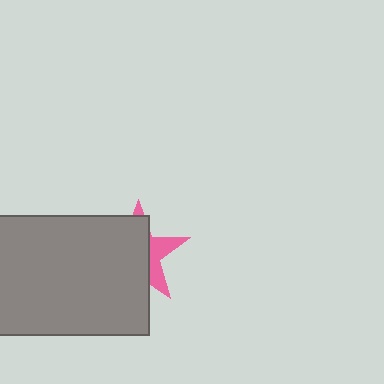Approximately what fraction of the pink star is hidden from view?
Roughly 67% of the pink star is hidden behind the gray rectangle.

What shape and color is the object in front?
The object in front is a gray rectangle.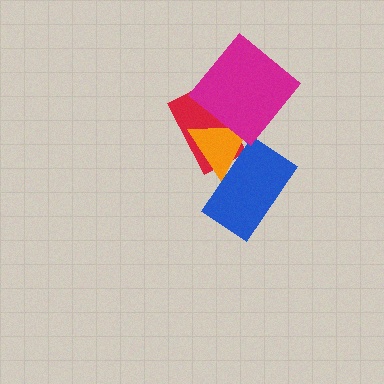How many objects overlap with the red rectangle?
3 objects overlap with the red rectangle.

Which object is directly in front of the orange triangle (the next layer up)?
The blue rectangle is directly in front of the orange triangle.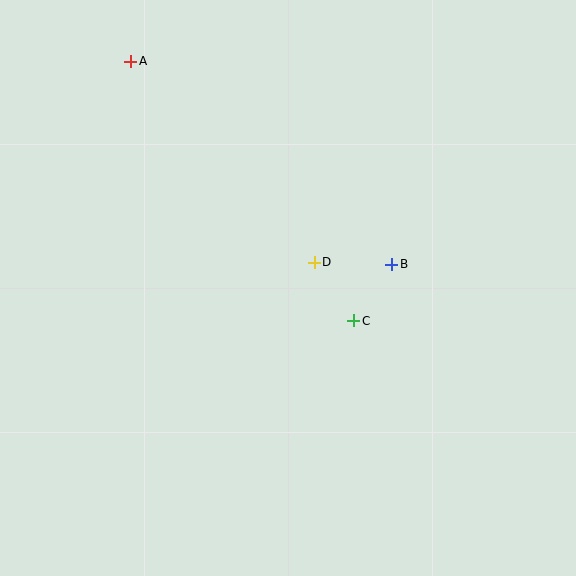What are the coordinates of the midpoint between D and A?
The midpoint between D and A is at (222, 162).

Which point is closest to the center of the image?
Point D at (314, 262) is closest to the center.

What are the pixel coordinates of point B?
Point B is at (392, 264).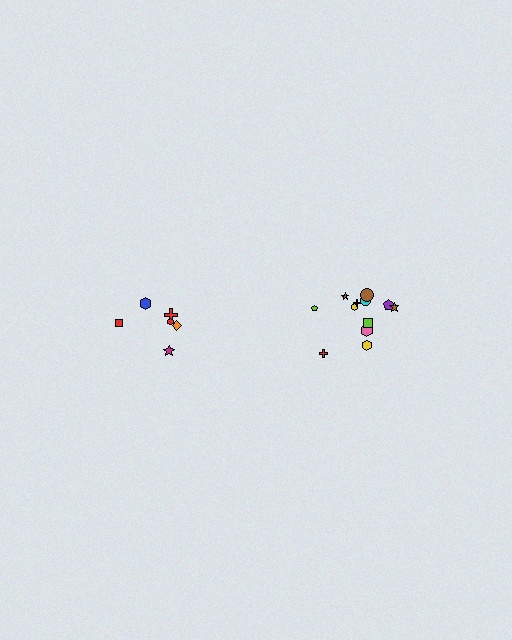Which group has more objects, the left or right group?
The right group.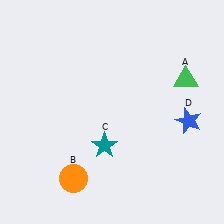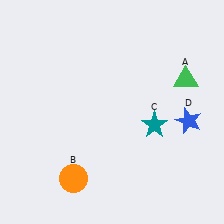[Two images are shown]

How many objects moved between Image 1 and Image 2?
1 object moved between the two images.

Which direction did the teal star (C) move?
The teal star (C) moved right.